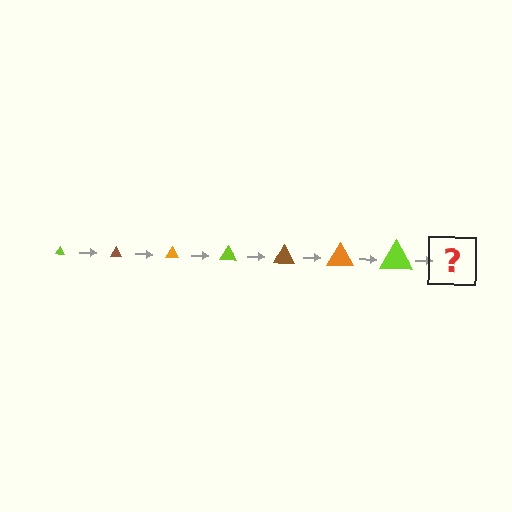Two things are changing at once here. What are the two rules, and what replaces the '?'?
The two rules are that the triangle grows larger each step and the color cycles through lime, brown, and orange. The '?' should be a brown triangle, larger than the previous one.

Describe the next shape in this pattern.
It should be a brown triangle, larger than the previous one.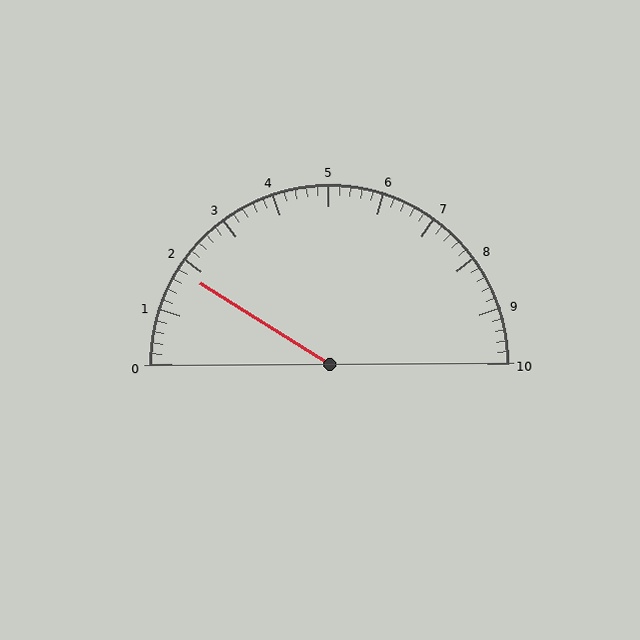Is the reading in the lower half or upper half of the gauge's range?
The reading is in the lower half of the range (0 to 10).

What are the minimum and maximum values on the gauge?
The gauge ranges from 0 to 10.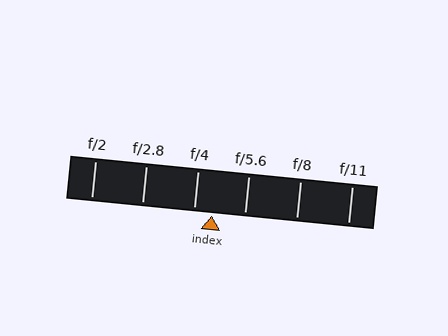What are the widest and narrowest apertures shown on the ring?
The widest aperture shown is f/2 and the narrowest is f/11.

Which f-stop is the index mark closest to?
The index mark is closest to f/4.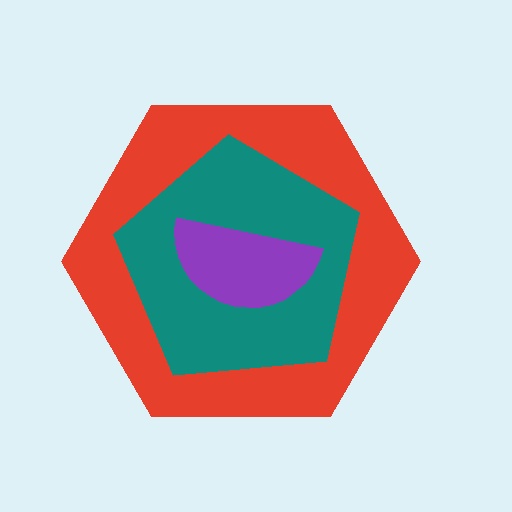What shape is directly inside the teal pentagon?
The purple semicircle.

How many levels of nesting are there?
3.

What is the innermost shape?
The purple semicircle.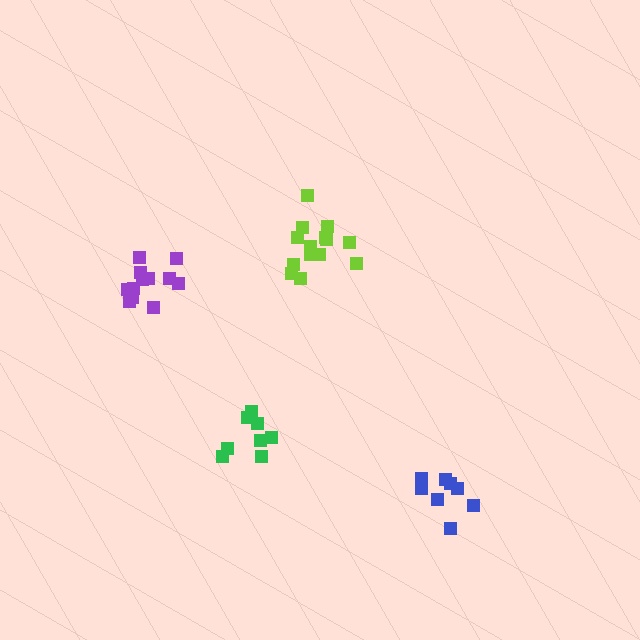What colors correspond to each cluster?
The clusters are colored: blue, lime, green, purple.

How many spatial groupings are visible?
There are 4 spatial groupings.